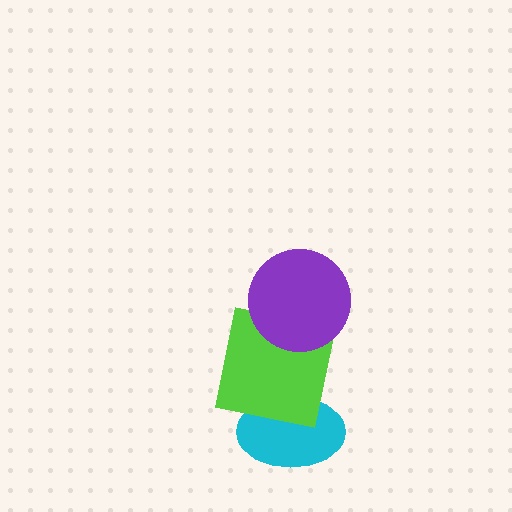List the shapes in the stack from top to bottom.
From top to bottom: the purple circle, the lime square, the cyan ellipse.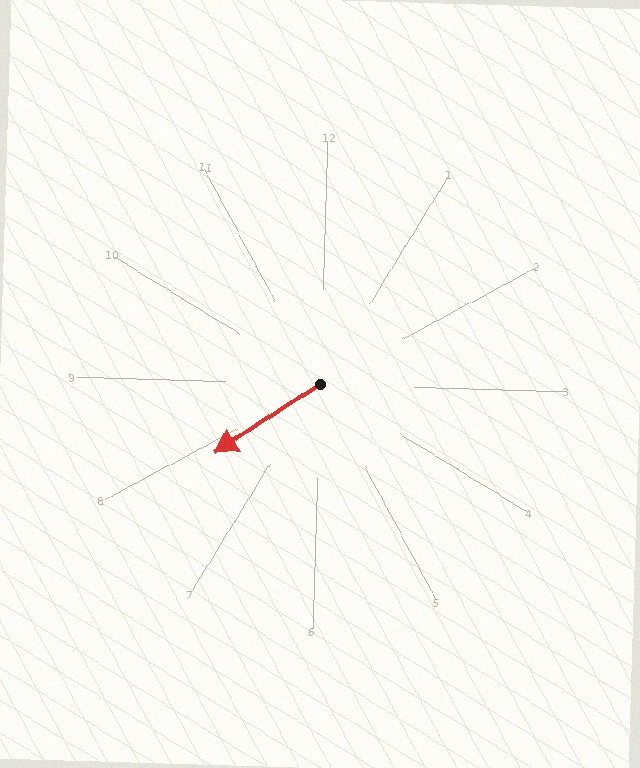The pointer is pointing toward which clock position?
Roughly 8 o'clock.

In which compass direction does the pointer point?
Southwest.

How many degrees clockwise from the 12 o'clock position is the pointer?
Approximately 235 degrees.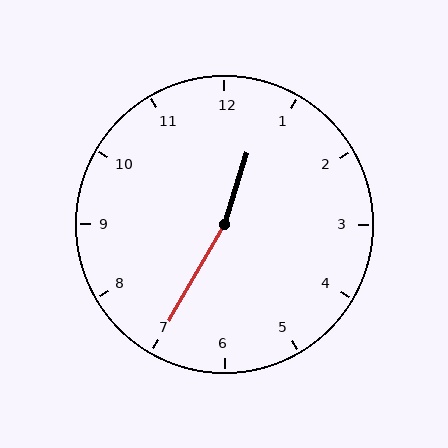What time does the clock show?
12:35.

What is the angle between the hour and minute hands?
Approximately 168 degrees.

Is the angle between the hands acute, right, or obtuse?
It is obtuse.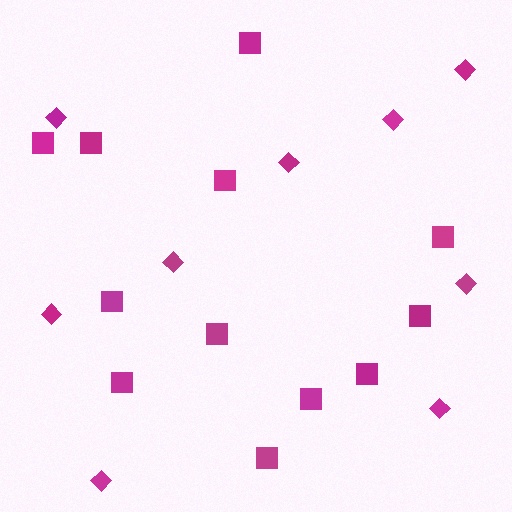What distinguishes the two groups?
There are 2 groups: one group of squares (12) and one group of diamonds (9).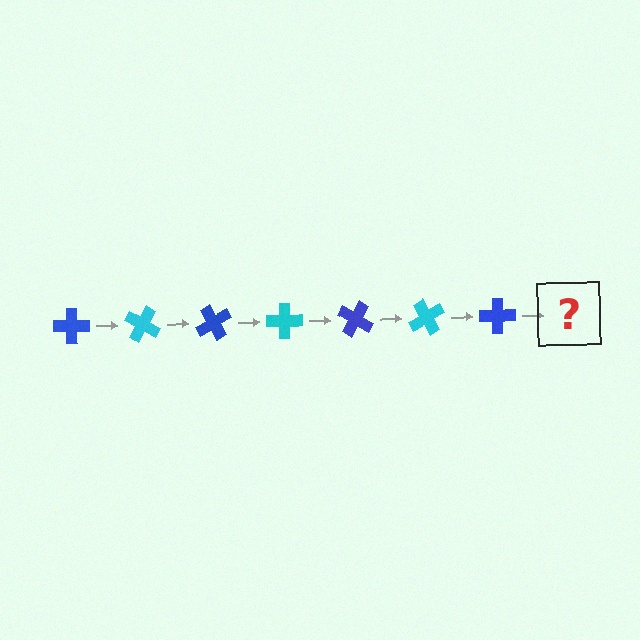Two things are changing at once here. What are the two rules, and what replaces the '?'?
The two rules are that it rotates 30 degrees each step and the color cycles through blue and cyan. The '?' should be a cyan cross, rotated 210 degrees from the start.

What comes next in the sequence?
The next element should be a cyan cross, rotated 210 degrees from the start.